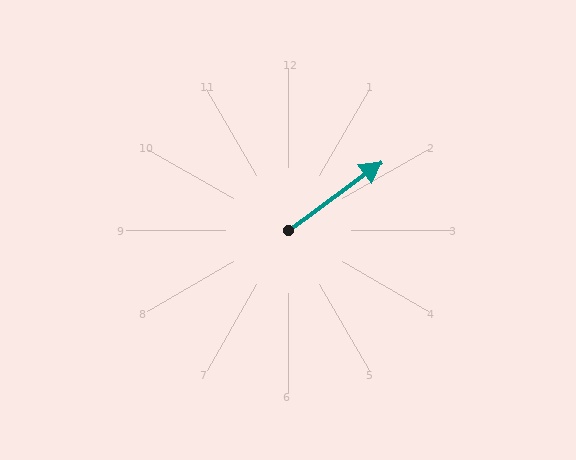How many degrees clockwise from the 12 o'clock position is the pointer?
Approximately 54 degrees.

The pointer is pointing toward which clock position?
Roughly 2 o'clock.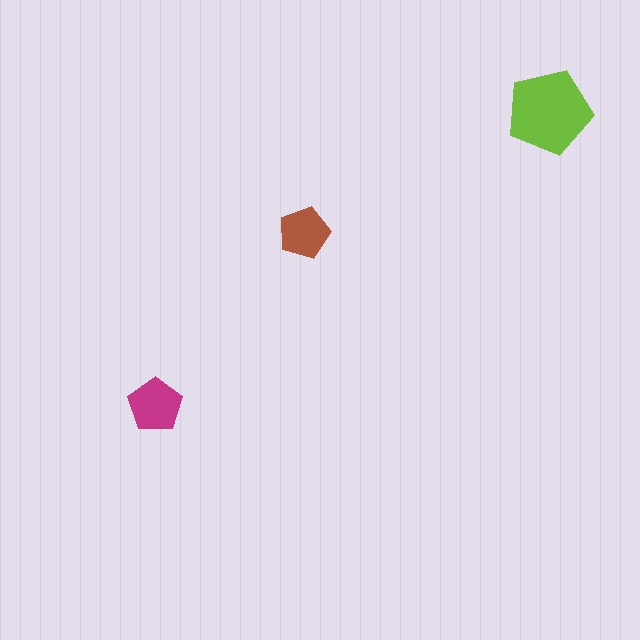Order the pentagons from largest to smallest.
the lime one, the magenta one, the brown one.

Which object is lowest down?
The magenta pentagon is bottommost.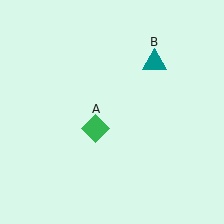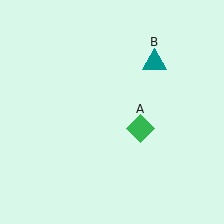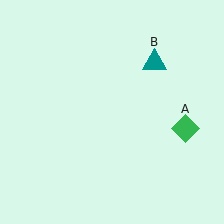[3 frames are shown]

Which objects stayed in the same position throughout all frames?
Teal triangle (object B) remained stationary.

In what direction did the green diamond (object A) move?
The green diamond (object A) moved right.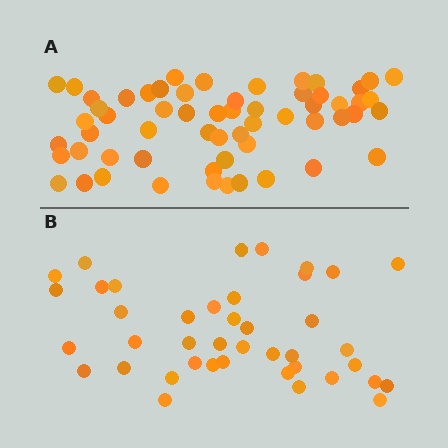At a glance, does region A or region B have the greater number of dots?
Region A (the top region) has more dots.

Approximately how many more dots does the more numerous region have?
Region A has approximately 20 more dots than region B.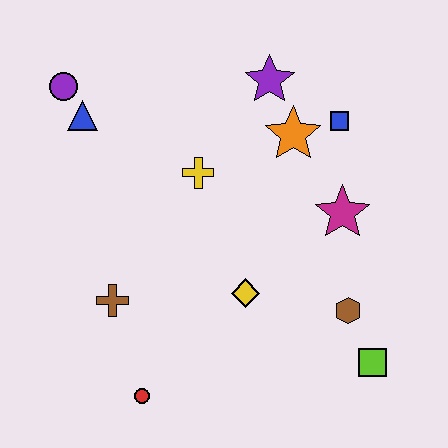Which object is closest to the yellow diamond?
The brown hexagon is closest to the yellow diamond.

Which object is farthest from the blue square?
The red circle is farthest from the blue square.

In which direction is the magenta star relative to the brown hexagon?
The magenta star is above the brown hexagon.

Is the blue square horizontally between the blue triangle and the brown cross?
No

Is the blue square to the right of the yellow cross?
Yes